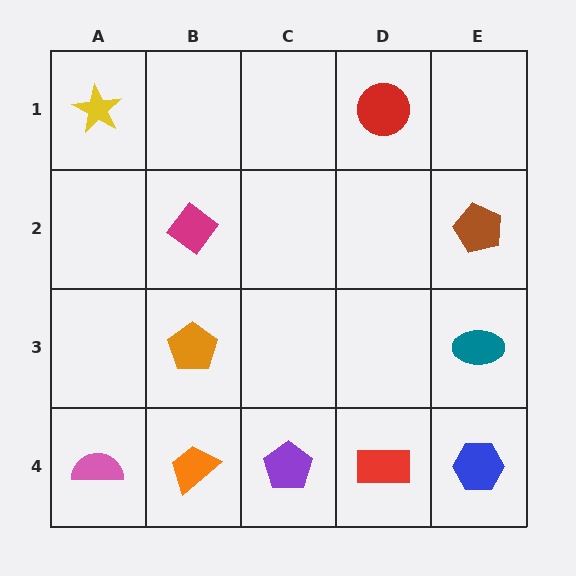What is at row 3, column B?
An orange pentagon.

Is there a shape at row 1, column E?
No, that cell is empty.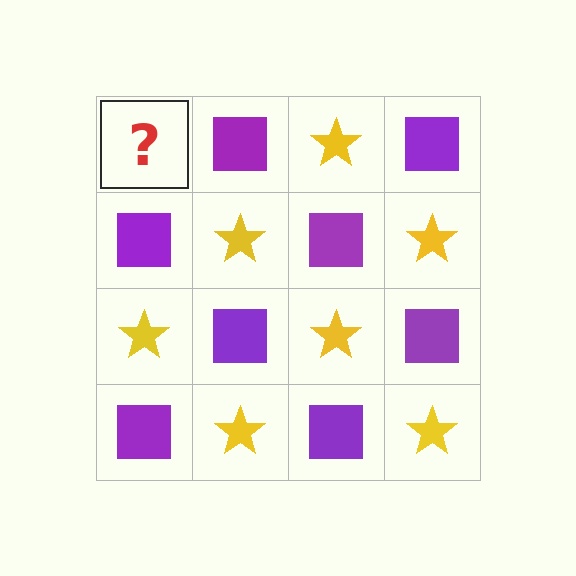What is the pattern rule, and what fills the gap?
The rule is that it alternates yellow star and purple square in a checkerboard pattern. The gap should be filled with a yellow star.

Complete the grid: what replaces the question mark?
The question mark should be replaced with a yellow star.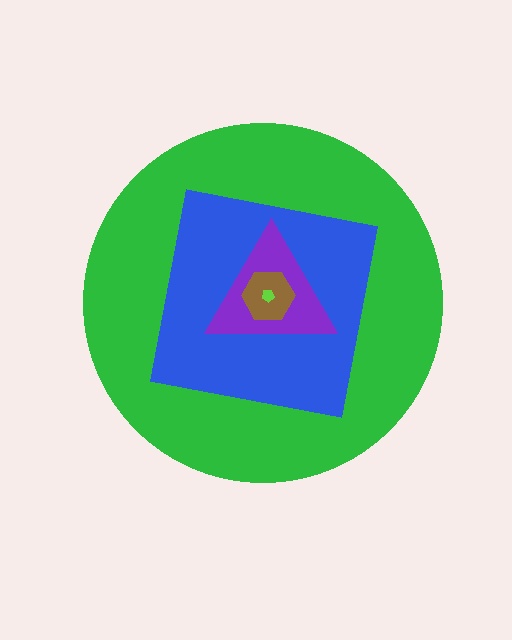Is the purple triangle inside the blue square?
Yes.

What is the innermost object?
The lime pentagon.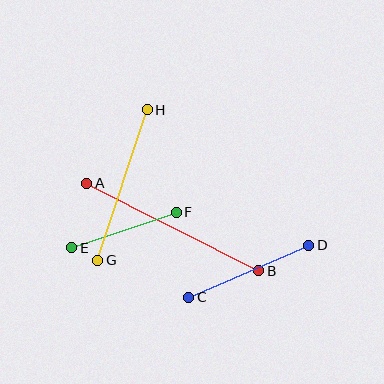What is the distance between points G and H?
The distance is approximately 159 pixels.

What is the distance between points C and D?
The distance is approximately 131 pixels.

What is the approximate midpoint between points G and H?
The midpoint is at approximately (123, 185) pixels.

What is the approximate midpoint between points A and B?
The midpoint is at approximately (172, 227) pixels.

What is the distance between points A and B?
The distance is approximately 193 pixels.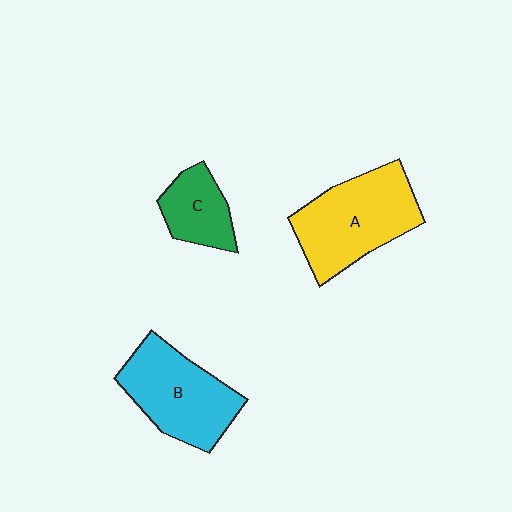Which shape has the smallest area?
Shape C (green).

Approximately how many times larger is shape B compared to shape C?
Approximately 1.8 times.